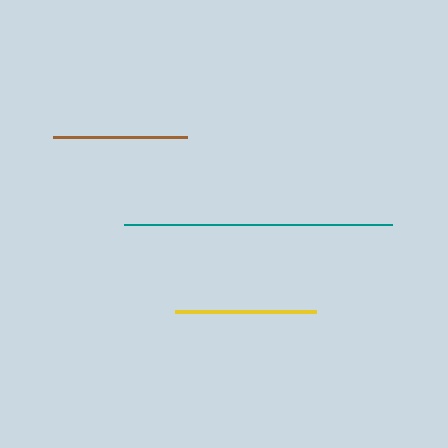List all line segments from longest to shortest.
From longest to shortest: teal, yellow, brown.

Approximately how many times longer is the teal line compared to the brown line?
The teal line is approximately 2.0 times the length of the brown line.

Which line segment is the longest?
The teal line is the longest at approximately 269 pixels.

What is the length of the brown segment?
The brown segment is approximately 134 pixels long.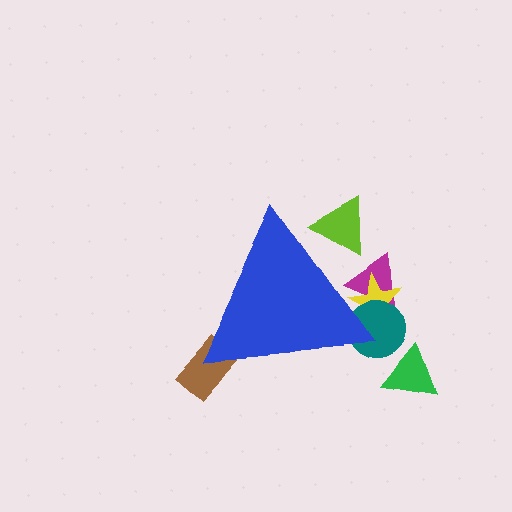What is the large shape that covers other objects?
A blue triangle.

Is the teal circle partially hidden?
Yes, the teal circle is partially hidden behind the blue triangle.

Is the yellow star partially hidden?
Yes, the yellow star is partially hidden behind the blue triangle.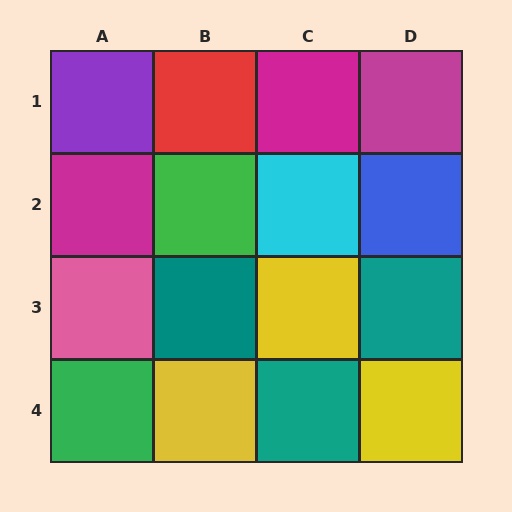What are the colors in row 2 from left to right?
Magenta, green, cyan, blue.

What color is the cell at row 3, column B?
Teal.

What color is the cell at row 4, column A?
Green.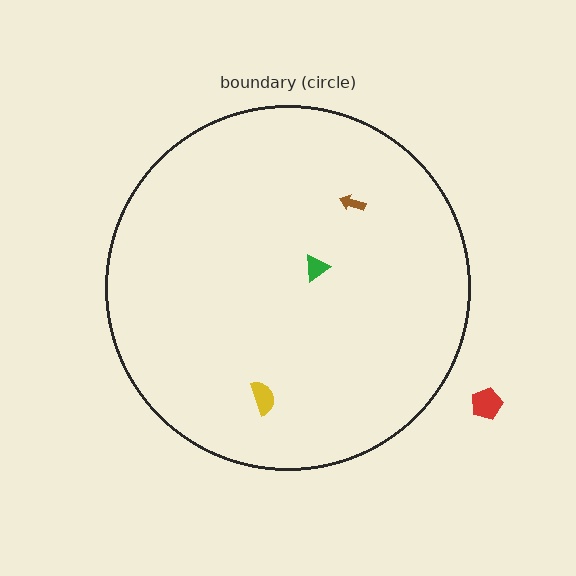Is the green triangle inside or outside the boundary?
Inside.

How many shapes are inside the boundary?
3 inside, 1 outside.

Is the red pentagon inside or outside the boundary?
Outside.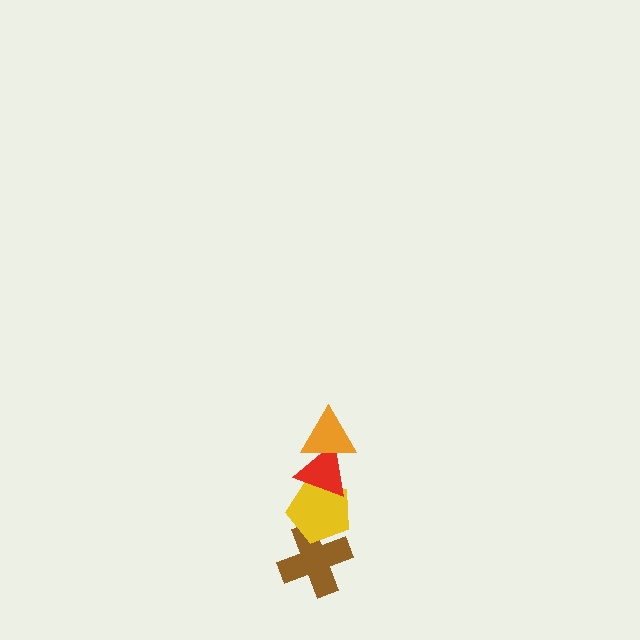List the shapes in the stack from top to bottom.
From top to bottom: the orange triangle, the red triangle, the yellow pentagon, the brown cross.